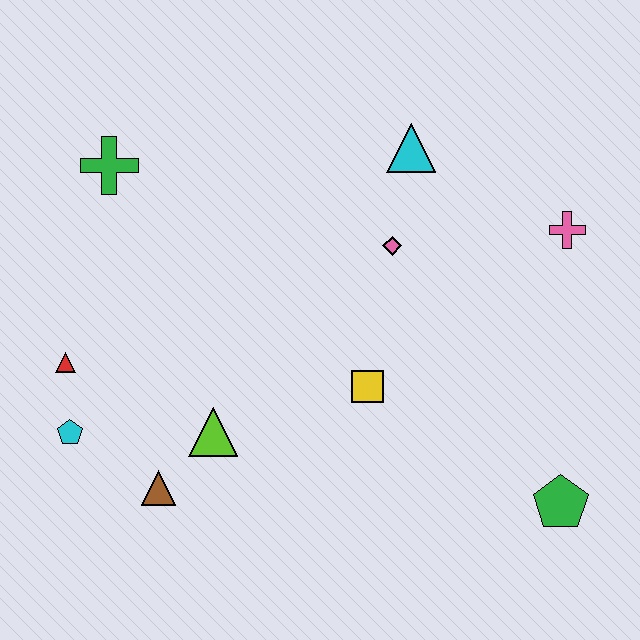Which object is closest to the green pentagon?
The yellow square is closest to the green pentagon.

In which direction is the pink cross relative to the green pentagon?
The pink cross is above the green pentagon.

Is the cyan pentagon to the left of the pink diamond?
Yes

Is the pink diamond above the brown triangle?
Yes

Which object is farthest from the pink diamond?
The cyan pentagon is farthest from the pink diamond.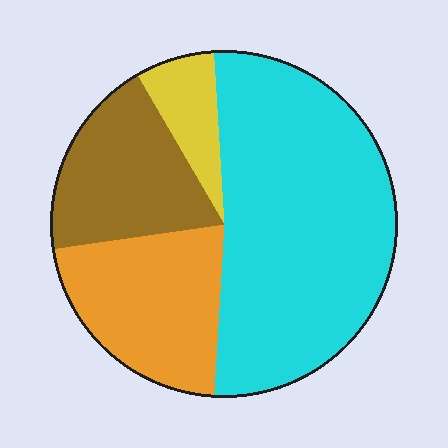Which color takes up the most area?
Cyan, at roughly 50%.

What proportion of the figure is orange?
Orange takes up between a sixth and a third of the figure.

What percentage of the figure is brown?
Brown covers roughly 20% of the figure.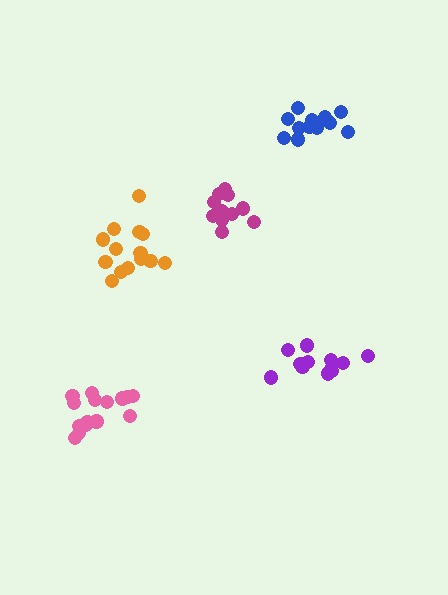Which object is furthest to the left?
The pink cluster is leftmost.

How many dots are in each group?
Group 1: 14 dots, Group 2: 15 dots, Group 3: 13 dots, Group 4: 11 dots, Group 5: 12 dots (65 total).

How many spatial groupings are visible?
There are 5 spatial groupings.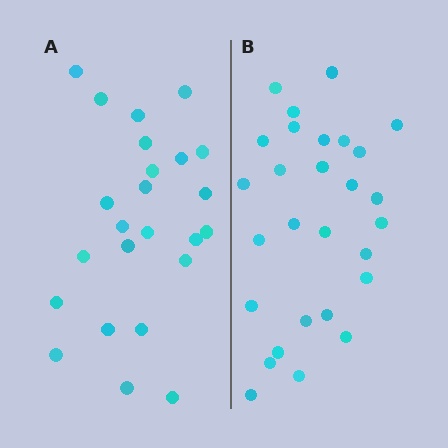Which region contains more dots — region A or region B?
Region B (the right region) has more dots.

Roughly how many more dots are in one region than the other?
Region B has about 4 more dots than region A.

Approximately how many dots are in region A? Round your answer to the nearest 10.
About 20 dots. (The exact count is 24, which rounds to 20.)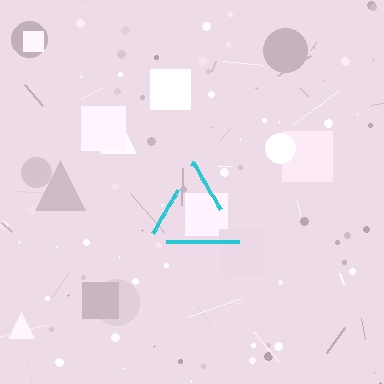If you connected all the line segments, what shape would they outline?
They would outline a triangle.